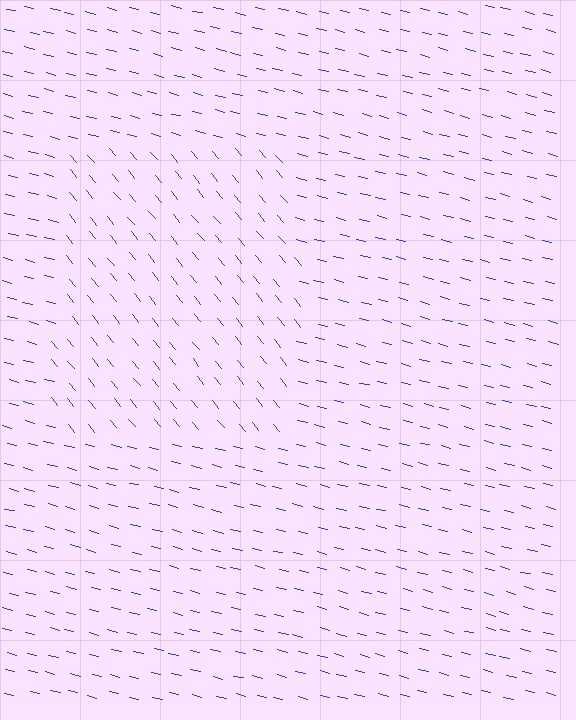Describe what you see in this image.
The image is filled with small blue line segments. A rectangle region in the image has lines oriented differently from the surrounding lines, creating a visible texture boundary.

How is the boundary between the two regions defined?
The boundary is defined purely by a change in line orientation (approximately 37 degrees difference). All lines are the same color and thickness.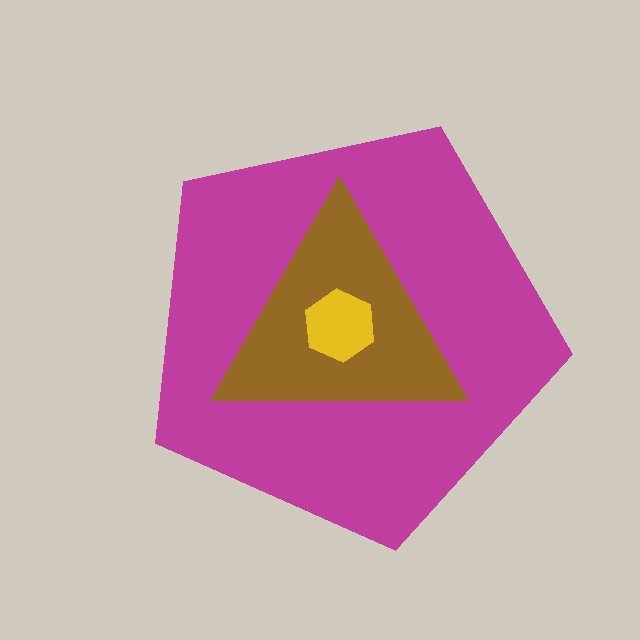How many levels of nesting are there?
3.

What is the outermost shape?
The magenta pentagon.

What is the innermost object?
The yellow hexagon.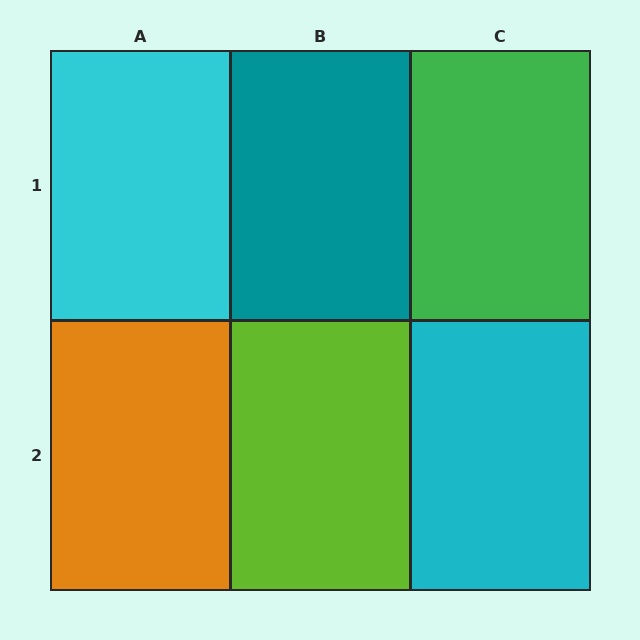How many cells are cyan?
2 cells are cyan.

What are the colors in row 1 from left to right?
Cyan, teal, green.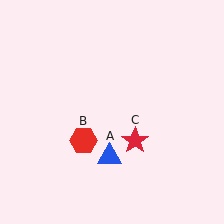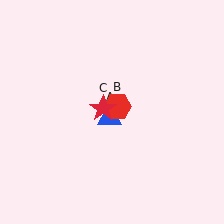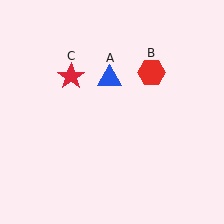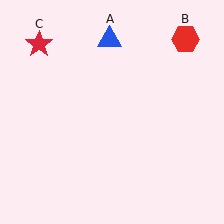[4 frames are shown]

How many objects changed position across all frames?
3 objects changed position: blue triangle (object A), red hexagon (object B), red star (object C).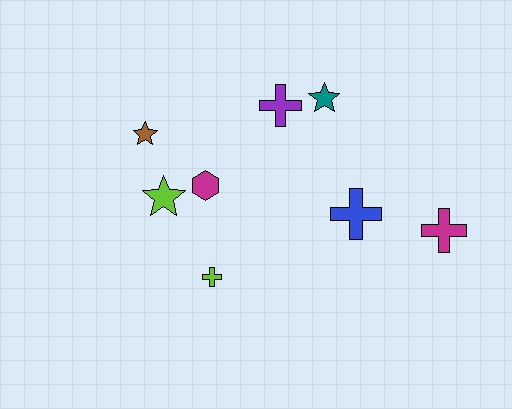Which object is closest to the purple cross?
The teal star is closest to the purple cross.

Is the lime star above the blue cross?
Yes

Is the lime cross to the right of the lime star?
Yes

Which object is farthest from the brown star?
The magenta cross is farthest from the brown star.